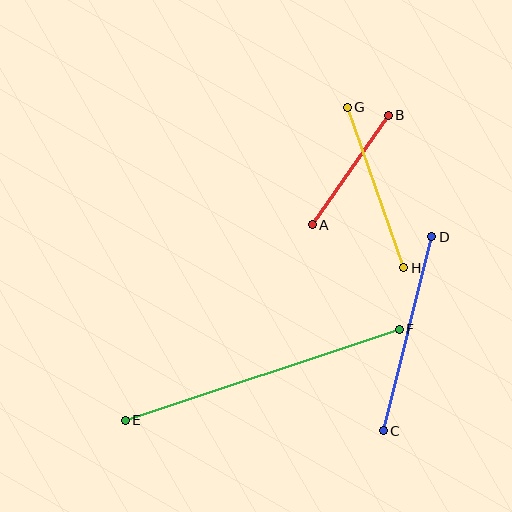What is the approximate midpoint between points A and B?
The midpoint is at approximately (350, 170) pixels.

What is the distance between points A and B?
The distance is approximately 133 pixels.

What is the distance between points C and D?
The distance is approximately 200 pixels.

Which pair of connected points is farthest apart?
Points E and F are farthest apart.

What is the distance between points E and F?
The distance is approximately 289 pixels.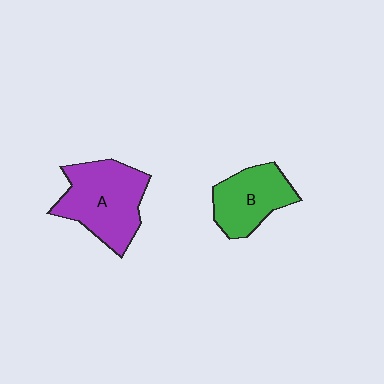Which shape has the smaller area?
Shape B (green).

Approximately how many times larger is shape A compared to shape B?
Approximately 1.4 times.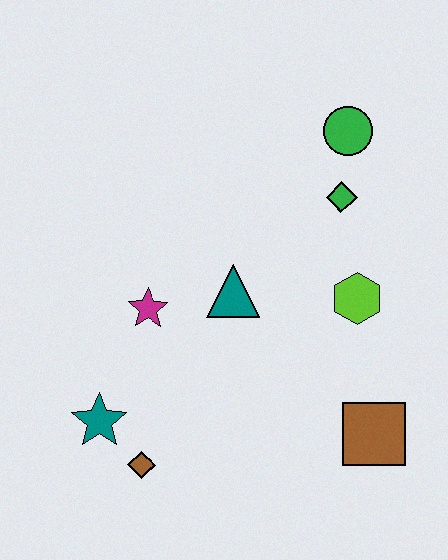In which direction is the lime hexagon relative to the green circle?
The lime hexagon is below the green circle.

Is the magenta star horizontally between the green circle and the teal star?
Yes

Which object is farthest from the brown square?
The green circle is farthest from the brown square.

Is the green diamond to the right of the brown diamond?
Yes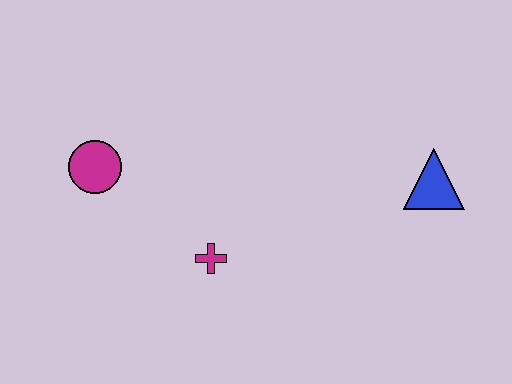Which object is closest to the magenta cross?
The magenta circle is closest to the magenta cross.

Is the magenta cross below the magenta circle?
Yes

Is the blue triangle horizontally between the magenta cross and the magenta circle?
No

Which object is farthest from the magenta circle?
The blue triangle is farthest from the magenta circle.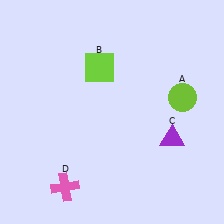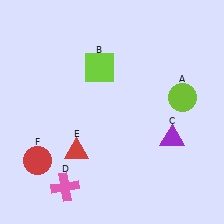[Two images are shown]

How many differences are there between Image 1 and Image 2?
There are 2 differences between the two images.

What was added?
A red triangle (E), a red circle (F) were added in Image 2.